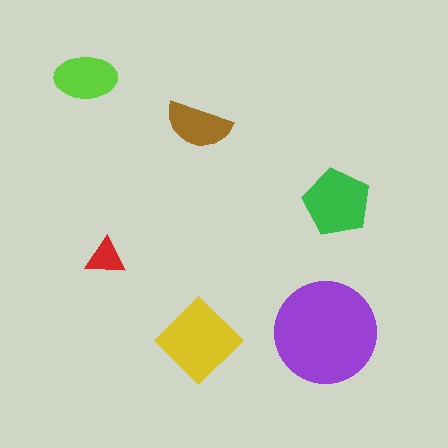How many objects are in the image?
There are 6 objects in the image.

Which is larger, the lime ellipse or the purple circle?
The purple circle.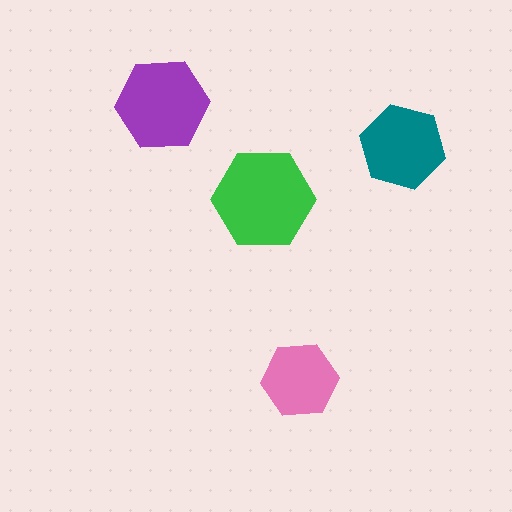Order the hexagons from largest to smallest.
the green one, the purple one, the teal one, the pink one.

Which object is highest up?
The purple hexagon is topmost.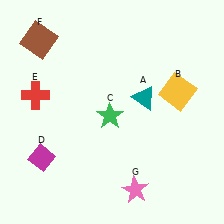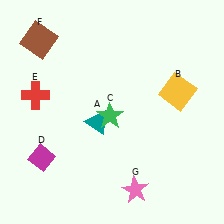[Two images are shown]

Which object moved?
The teal triangle (A) moved left.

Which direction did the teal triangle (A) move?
The teal triangle (A) moved left.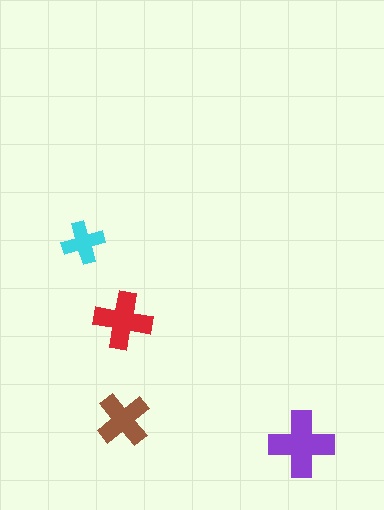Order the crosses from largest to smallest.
the purple one, the red one, the brown one, the cyan one.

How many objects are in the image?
There are 4 objects in the image.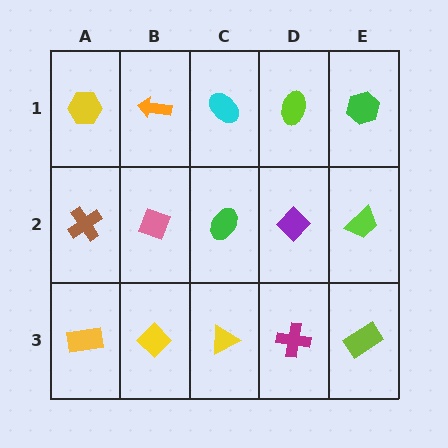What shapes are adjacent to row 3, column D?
A purple diamond (row 2, column D), a yellow triangle (row 3, column C), a lime rectangle (row 3, column E).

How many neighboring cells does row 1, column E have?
2.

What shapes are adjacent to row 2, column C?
A cyan ellipse (row 1, column C), a yellow triangle (row 3, column C), a pink diamond (row 2, column B), a purple diamond (row 2, column D).